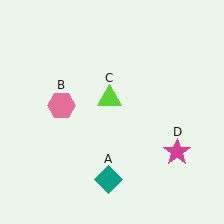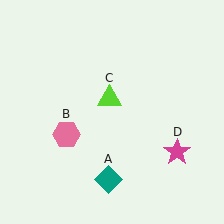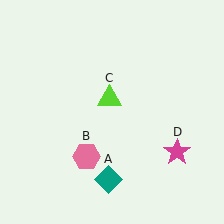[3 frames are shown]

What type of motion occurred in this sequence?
The pink hexagon (object B) rotated counterclockwise around the center of the scene.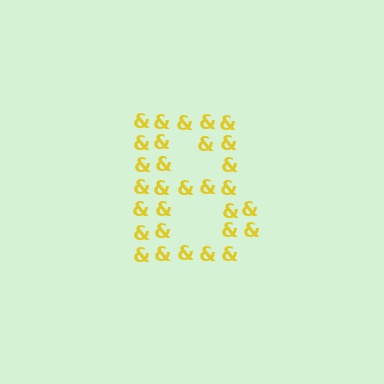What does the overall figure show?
The overall figure shows the letter B.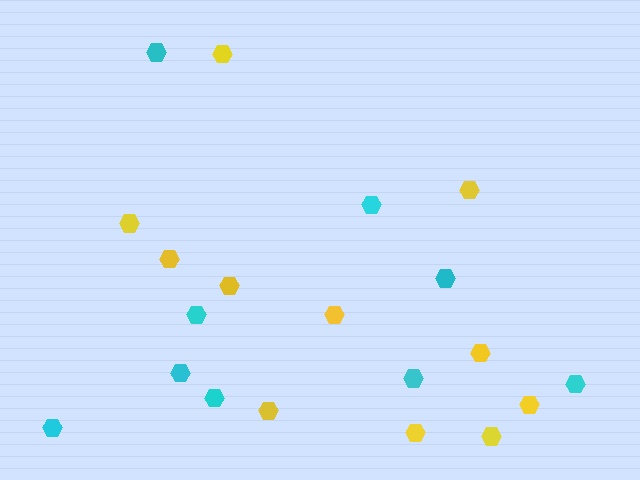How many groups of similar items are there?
There are 2 groups: one group of yellow hexagons (11) and one group of cyan hexagons (9).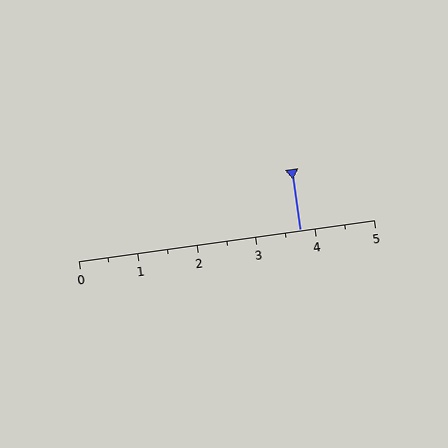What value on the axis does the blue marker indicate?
The marker indicates approximately 3.8.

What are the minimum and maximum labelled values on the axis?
The axis runs from 0 to 5.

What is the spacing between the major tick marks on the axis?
The major ticks are spaced 1 apart.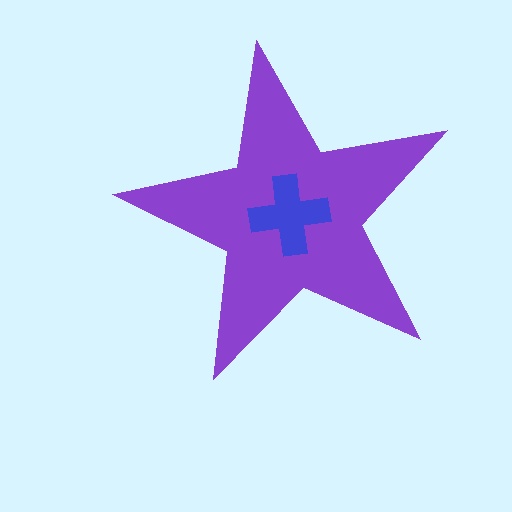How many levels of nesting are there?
2.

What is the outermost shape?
The purple star.